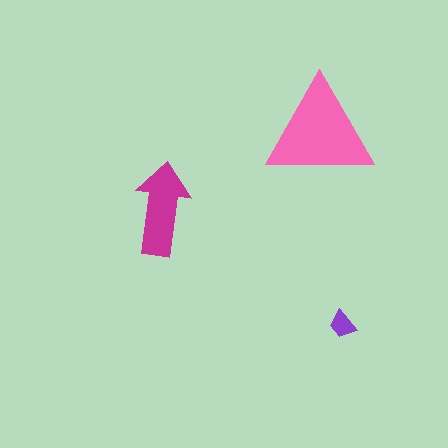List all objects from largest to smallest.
The pink triangle, the magenta arrow, the purple trapezoid.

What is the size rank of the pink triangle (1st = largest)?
1st.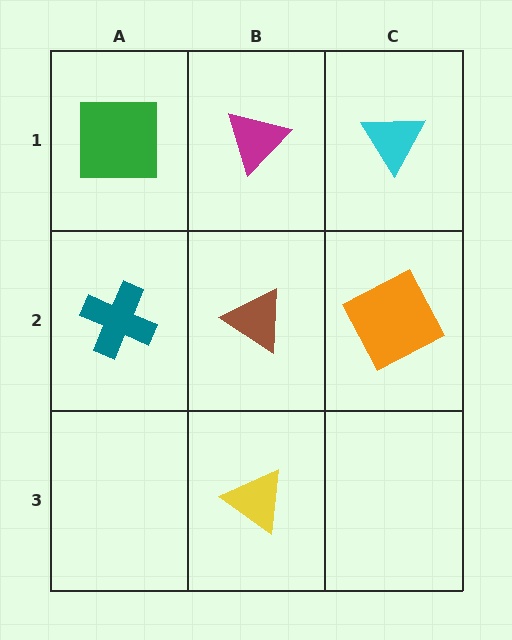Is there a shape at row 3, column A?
No, that cell is empty.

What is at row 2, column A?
A teal cross.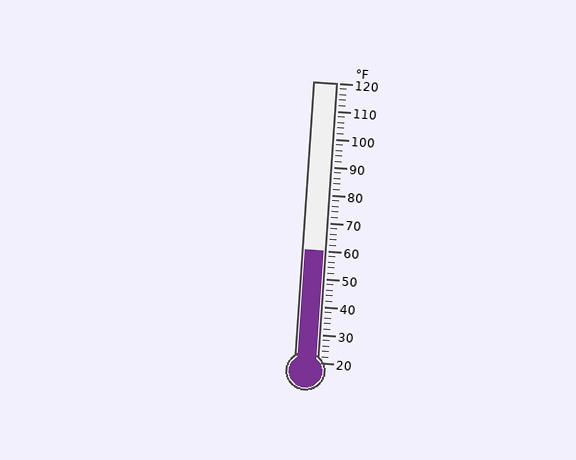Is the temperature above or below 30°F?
The temperature is above 30°F.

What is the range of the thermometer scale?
The thermometer scale ranges from 20°F to 120°F.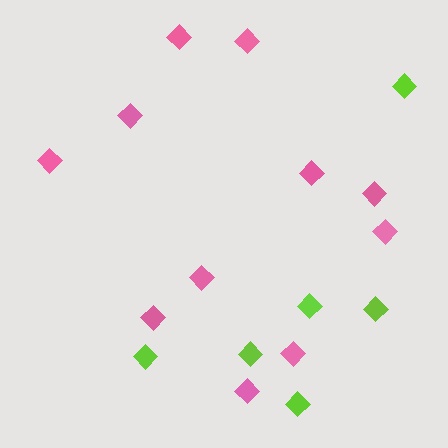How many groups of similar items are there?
There are 2 groups: one group of pink diamonds (11) and one group of lime diamonds (6).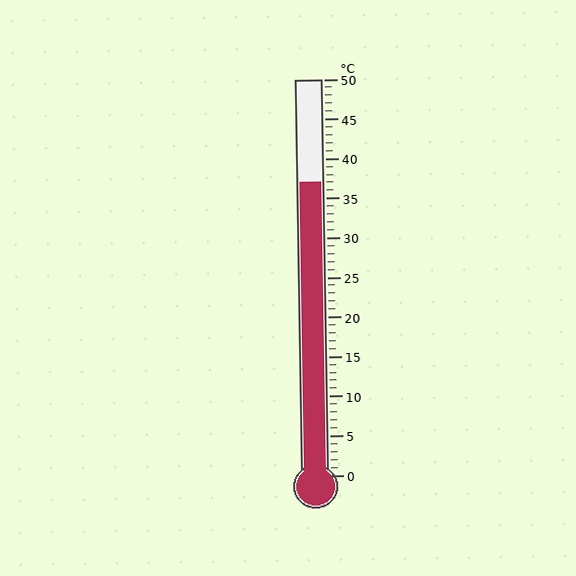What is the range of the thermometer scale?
The thermometer scale ranges from 0°C to 50°C.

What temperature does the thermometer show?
The thermometer shows approximately 37°C.